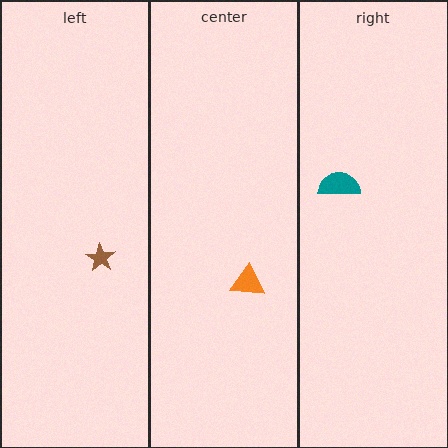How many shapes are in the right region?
1.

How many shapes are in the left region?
1.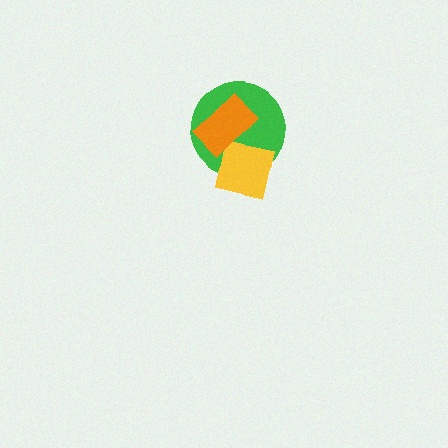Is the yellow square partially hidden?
Yes, it is partially covered by another shape.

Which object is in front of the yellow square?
The orange rectangle is in front of the yellow square.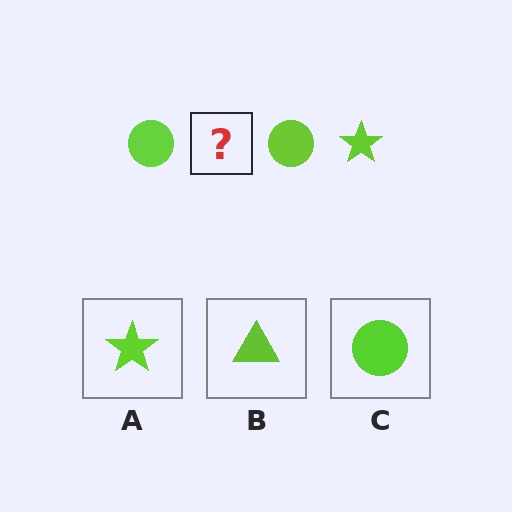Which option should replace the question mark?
Option A.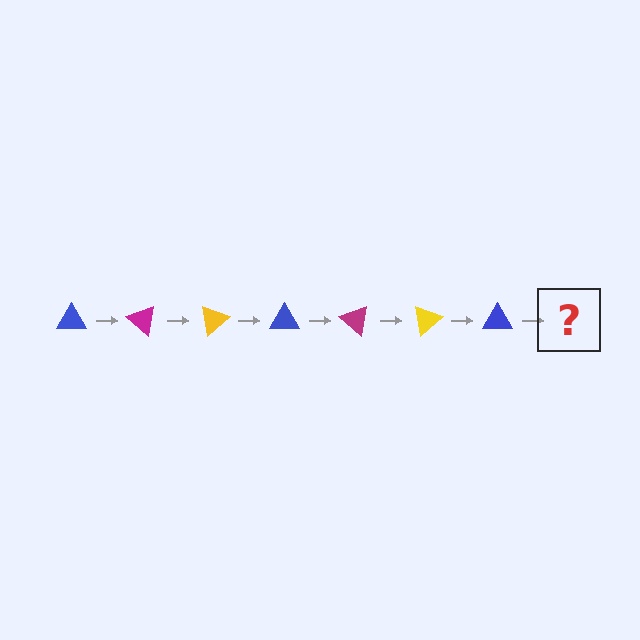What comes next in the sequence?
The next element should be a magenta triangle, rotated 280 degrees from the start.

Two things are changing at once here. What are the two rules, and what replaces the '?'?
The two rules are that it rotates 40 degrees each step and the color cycles through blue, magenta, and yellow. The '?' should be a magenta triangle, rotated 280 degrees from the start.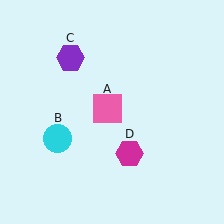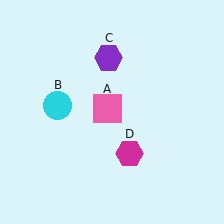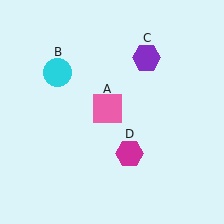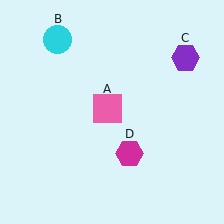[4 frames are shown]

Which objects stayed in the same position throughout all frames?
Pink square (object A) and magenta hexagon (object D) remained stationary.